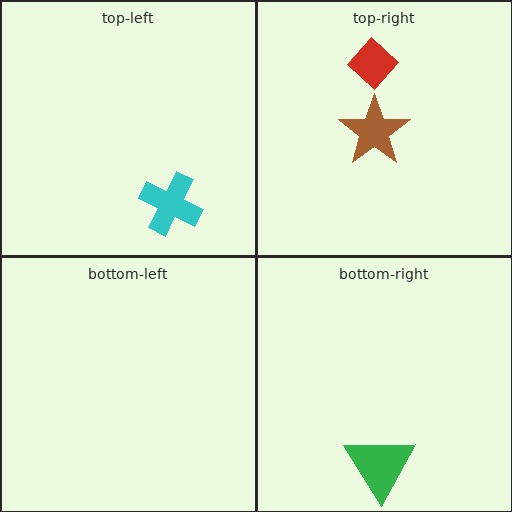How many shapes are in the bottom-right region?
1.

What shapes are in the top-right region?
The brown star, the red diamond.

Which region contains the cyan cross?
The top-left region.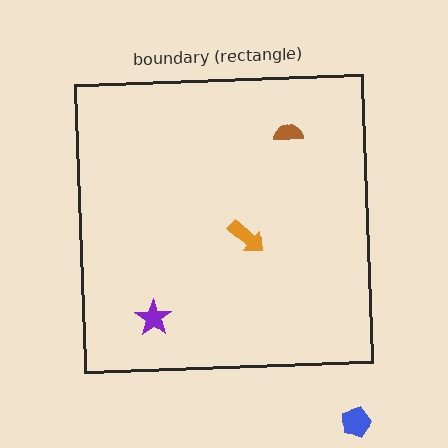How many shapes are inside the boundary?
3 inside, 1 outside.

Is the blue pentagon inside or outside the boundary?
Outside.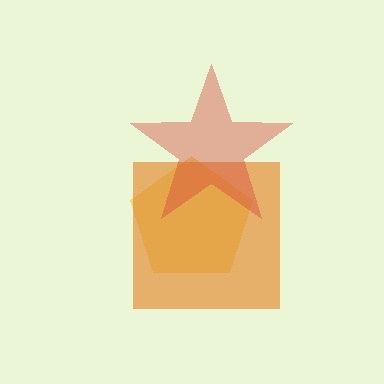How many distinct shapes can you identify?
There are 3 distinct shapes: a yellow pentagon, an orange square, a red star.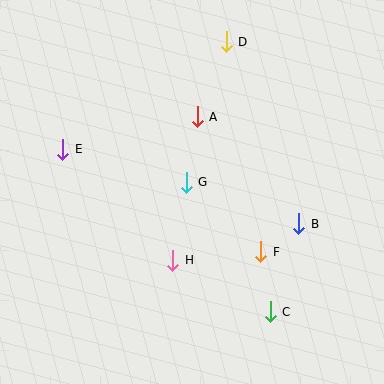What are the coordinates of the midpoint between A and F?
The midpoint between A and F is at (229, 184).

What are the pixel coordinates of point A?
Point A is at (197, 117).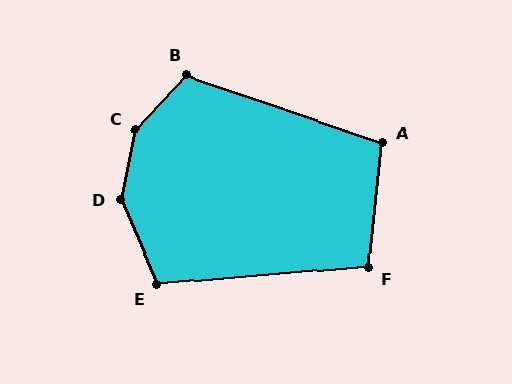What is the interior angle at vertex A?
Approximately 103 degrees (obtuse).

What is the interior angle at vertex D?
Approximately 145 degrees (obtuse).